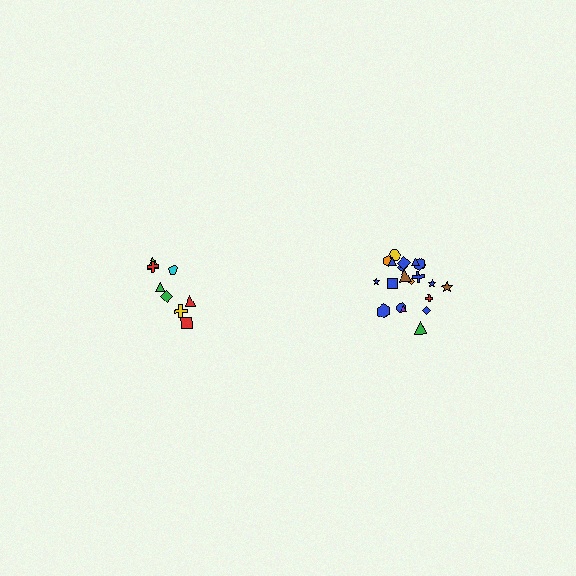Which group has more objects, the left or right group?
The right group.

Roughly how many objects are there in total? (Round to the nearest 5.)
Roughly 30 objects in total.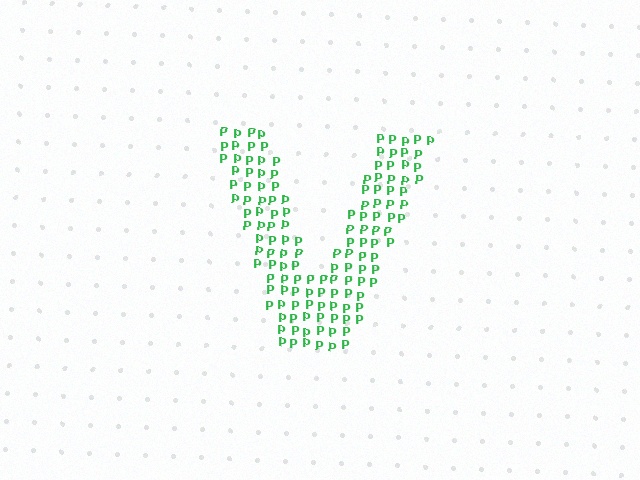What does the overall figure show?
The overall figure shows the letter V.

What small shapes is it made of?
It is made of small letter P's.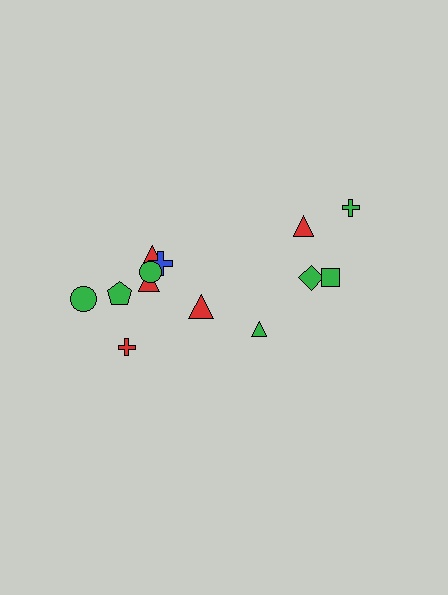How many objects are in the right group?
There are 5 objects.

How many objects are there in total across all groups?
There are 13 objects.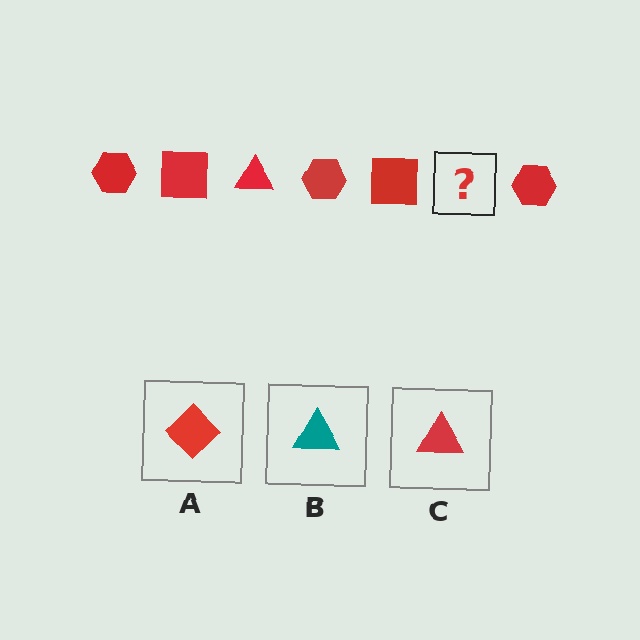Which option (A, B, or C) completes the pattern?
C.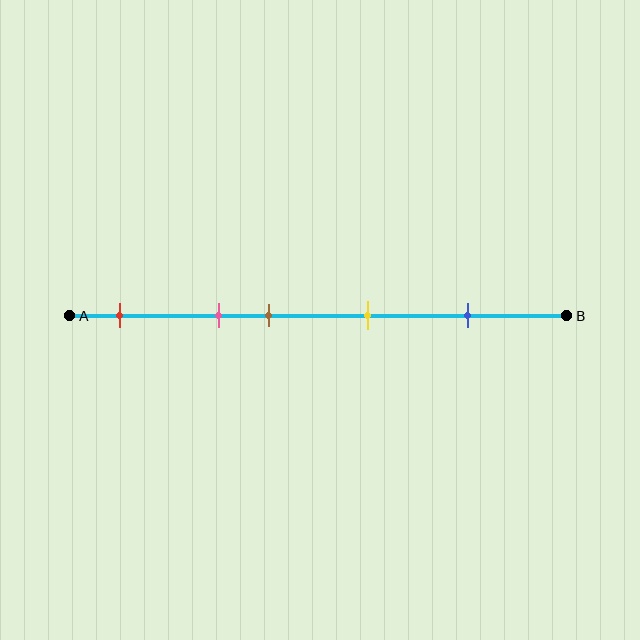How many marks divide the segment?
There are 5 marks dividing the segment.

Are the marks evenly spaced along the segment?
No, the marks are not evenly spaced.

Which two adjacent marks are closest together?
The pink and brown marks are the closest adjacent pair.